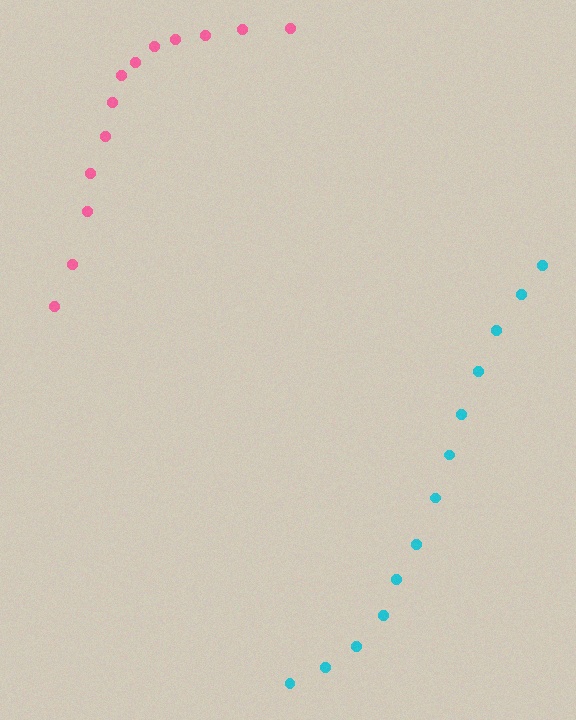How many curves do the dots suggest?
There are 2 distinct paths.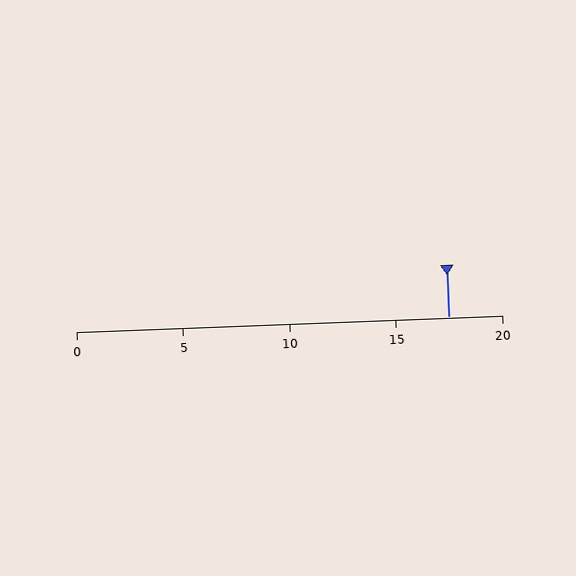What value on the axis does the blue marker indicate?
The marker indicates approximately 17.5.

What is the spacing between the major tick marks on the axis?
The major ticks are spaced 5 apart.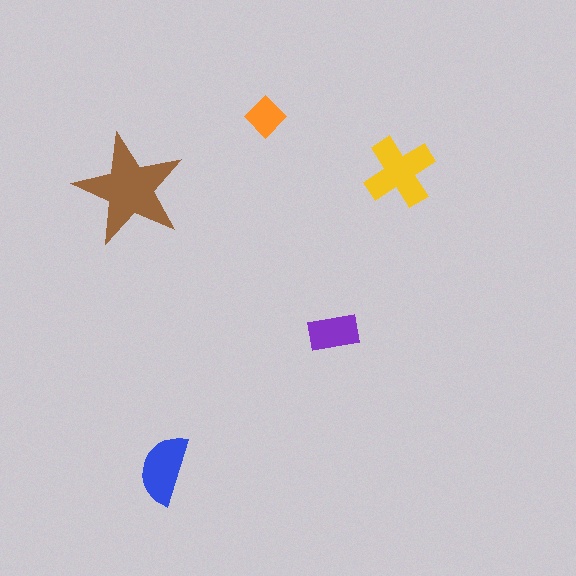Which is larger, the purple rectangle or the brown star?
The brown star.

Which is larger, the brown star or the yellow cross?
The brown star.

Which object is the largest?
The brown star.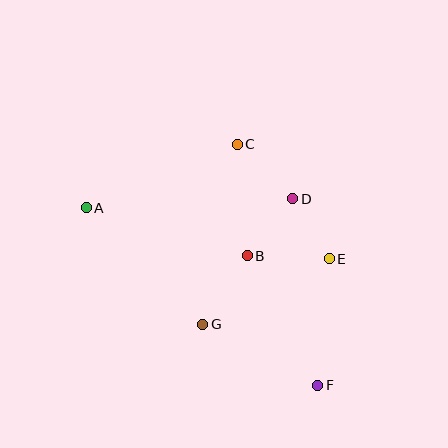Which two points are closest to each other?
Points D and E are closest to each other.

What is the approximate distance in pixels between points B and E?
The distance between B and E is approximately 82 pixels.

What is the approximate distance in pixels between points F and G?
The distance between F and G is approximately 130 pixels.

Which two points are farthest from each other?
Points A and F are farthest from each other.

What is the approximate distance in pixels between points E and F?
The distance between E and F is approximately 127 pixels.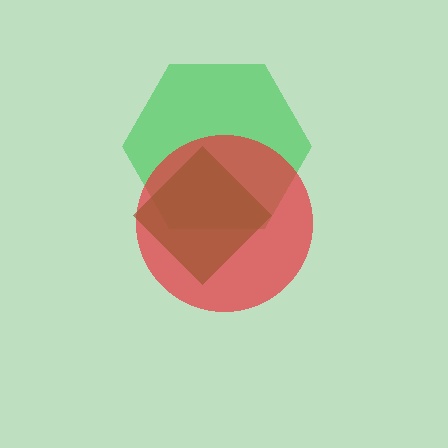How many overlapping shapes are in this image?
There are 3 overlapping shapes in the image.